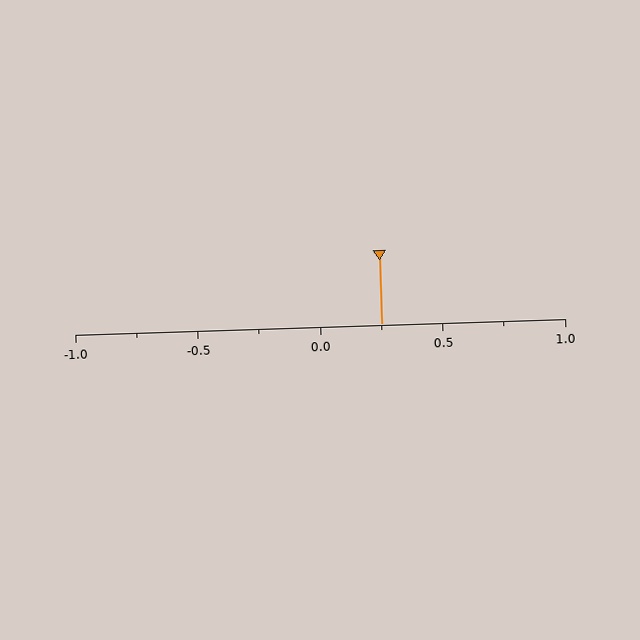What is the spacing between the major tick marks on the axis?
The major ticks are spaced 0.5 apart.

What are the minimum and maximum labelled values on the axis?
The axis runs from -1.0 to 1.0.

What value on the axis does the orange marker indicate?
The marker indicates approximately 0.25.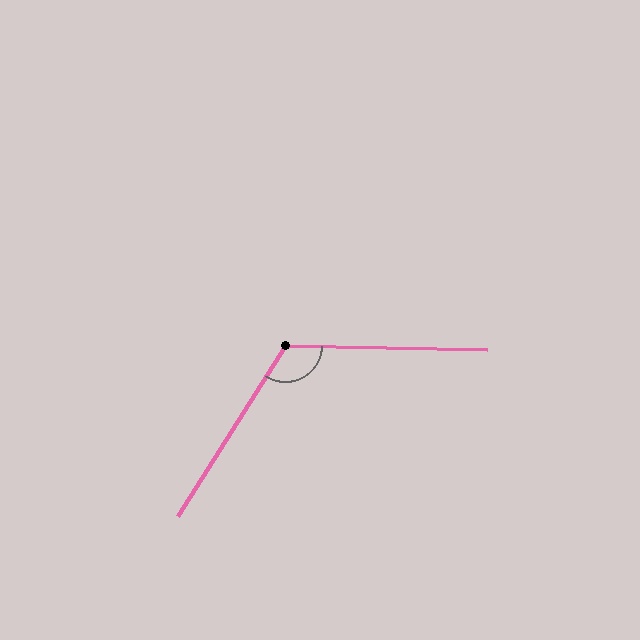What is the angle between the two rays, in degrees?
Approximately 121 degrees.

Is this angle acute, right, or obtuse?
It is obtuse.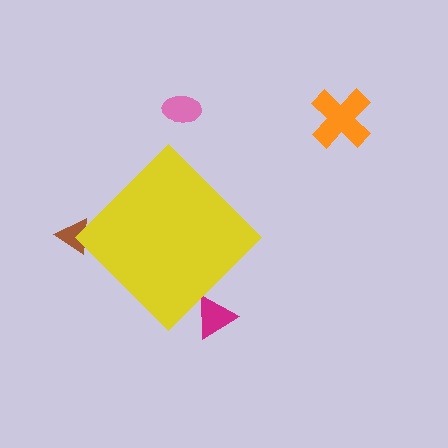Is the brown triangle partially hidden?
Yes, the brown triangle is partially hidden behind the yellow diamond.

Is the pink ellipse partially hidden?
No, the pink ellipse is fully visible.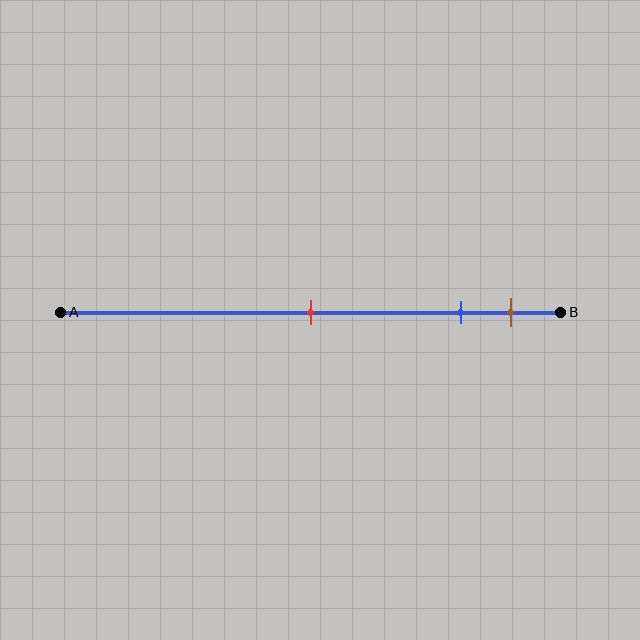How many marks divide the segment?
There are 3 marks dividing the segment.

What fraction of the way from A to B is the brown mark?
The brown mark is approximately 90% (0.9) of the way from A to B.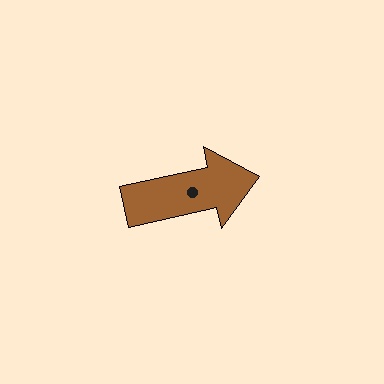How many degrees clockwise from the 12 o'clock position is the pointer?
Approximately 77 degrees.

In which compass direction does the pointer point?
East.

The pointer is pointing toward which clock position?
Roughly 3 o'clock.